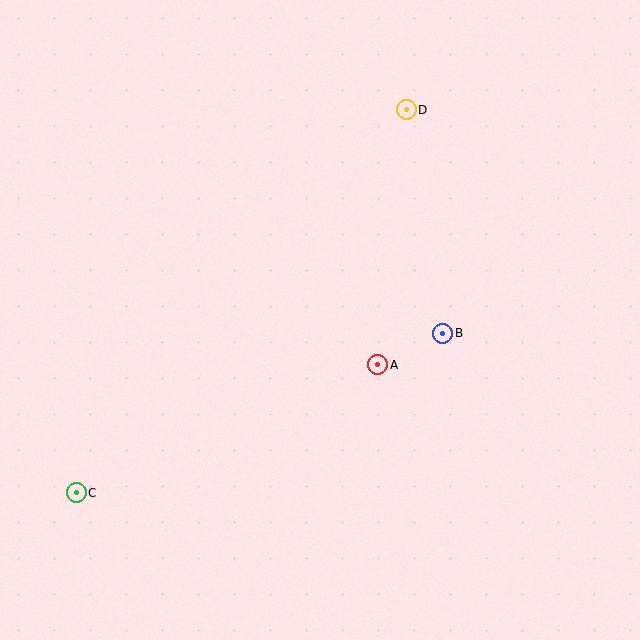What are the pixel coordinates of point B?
Point B is at (443, 333).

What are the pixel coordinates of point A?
Point A is at (378, 365).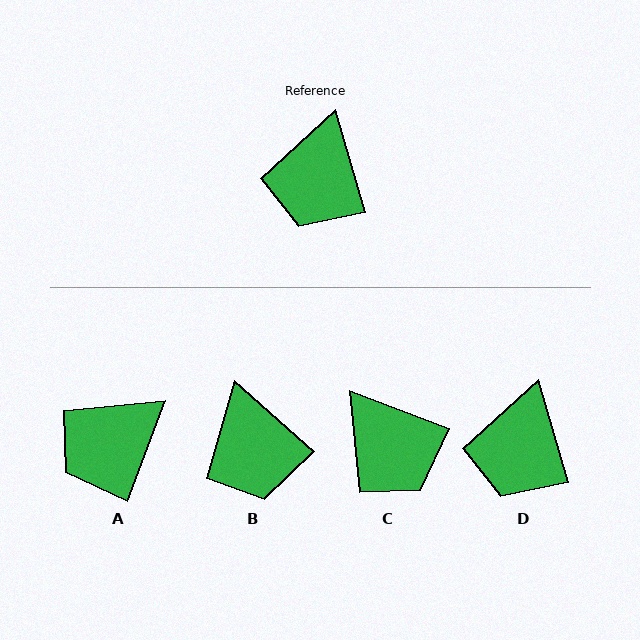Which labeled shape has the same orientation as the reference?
D.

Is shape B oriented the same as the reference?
No, it is off by about 32 degrees.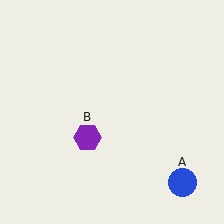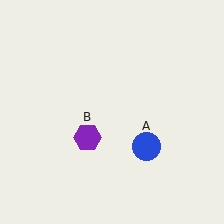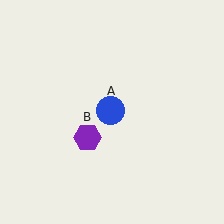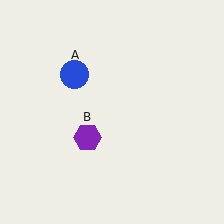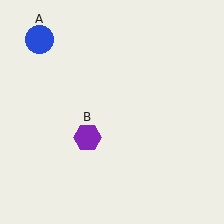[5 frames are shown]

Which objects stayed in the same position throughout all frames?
Purple hexagon (object B) remained stationary.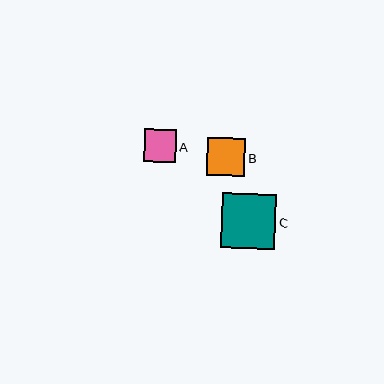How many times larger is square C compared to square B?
Square C is approximately 1.4 times the size of square B.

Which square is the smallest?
Square A is the smallest with a size of approximately 32 pixels.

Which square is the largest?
Square C is the largest with a size of approximately 55 pixels.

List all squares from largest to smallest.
From largest to smallest: C, B, A.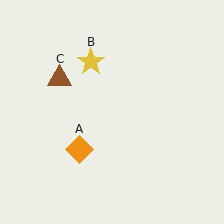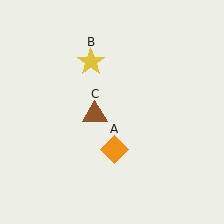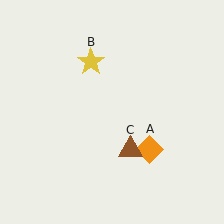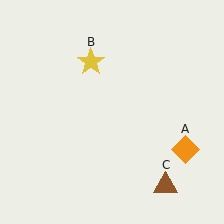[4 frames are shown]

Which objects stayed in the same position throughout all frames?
Yellow star (object B) remained stationary.